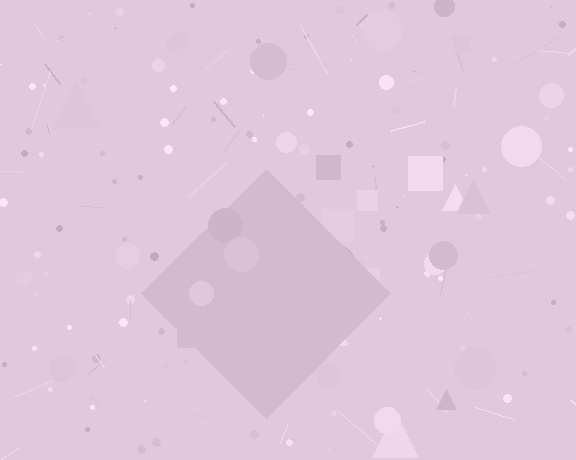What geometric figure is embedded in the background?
A diamond is embedded in the background.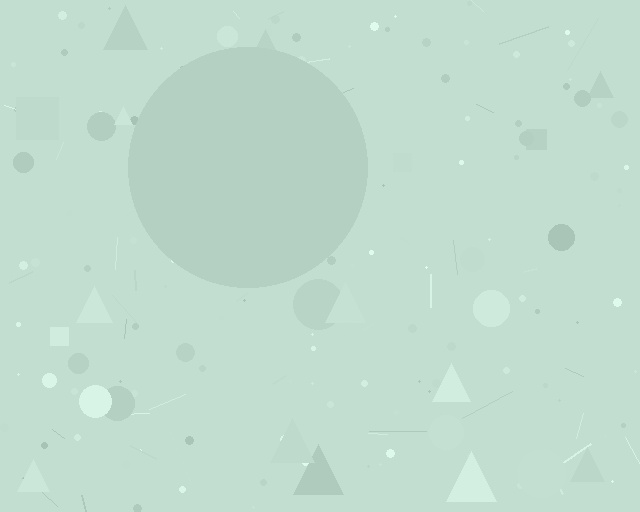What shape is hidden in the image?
A circle is hidden in the image.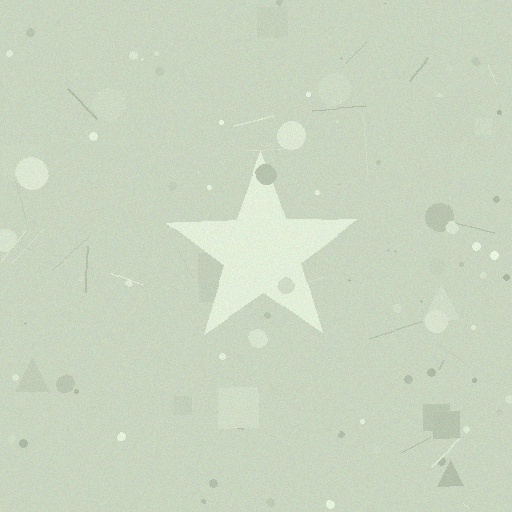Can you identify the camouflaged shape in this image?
The camouflaged shape is a star.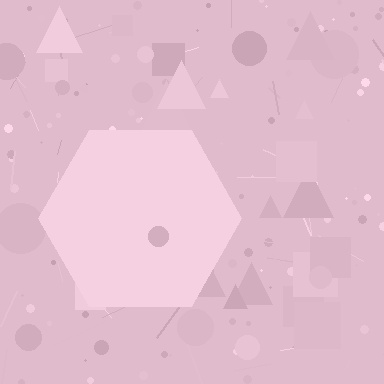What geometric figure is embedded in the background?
A hexagon is embedded in the background.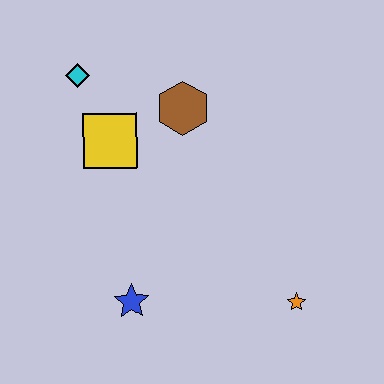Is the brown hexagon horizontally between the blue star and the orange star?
Yes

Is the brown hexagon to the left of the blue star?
No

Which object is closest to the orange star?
The blue star is closest to the orange star.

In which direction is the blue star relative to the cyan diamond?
The blue star is below the cyan diamond.